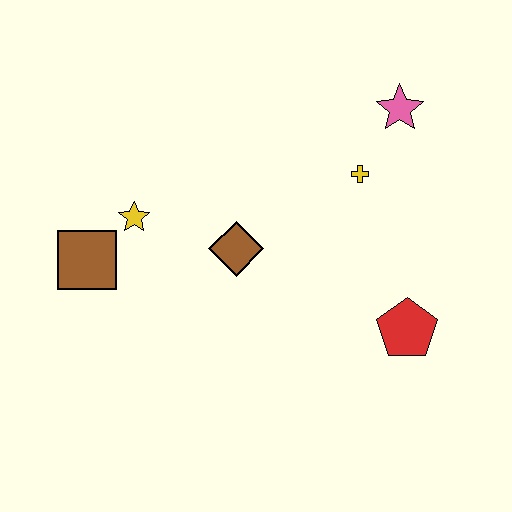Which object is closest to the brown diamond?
The yellow star is closest to the brown diamond.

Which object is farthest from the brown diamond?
The pink star is farthest from the brown diamond.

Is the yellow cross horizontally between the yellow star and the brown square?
No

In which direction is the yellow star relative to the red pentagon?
The yellow star is to the left of the red pentagon.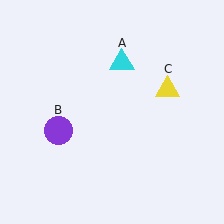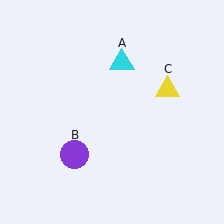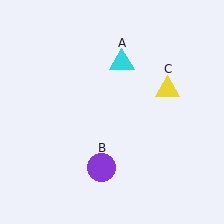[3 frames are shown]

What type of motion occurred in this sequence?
The purple circle (object B) rotated counterclockwise around the center of the scene.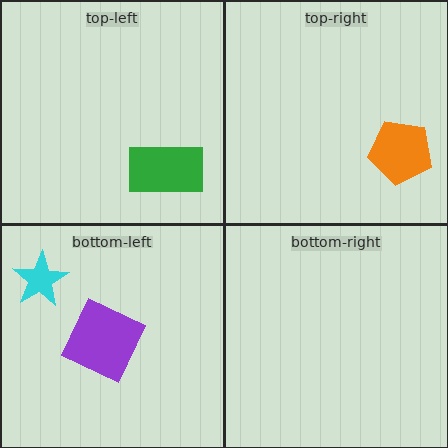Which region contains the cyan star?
The bottom-left region.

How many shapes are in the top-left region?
1.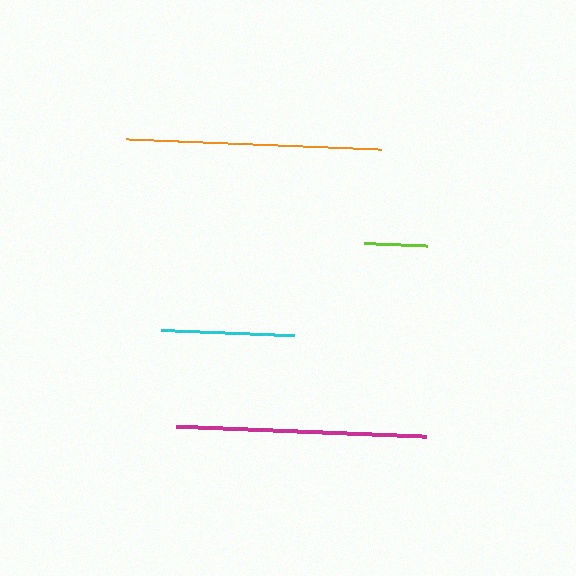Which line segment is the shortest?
The lime line is the shortest at approximately 62 pixels.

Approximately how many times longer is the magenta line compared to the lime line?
The magenta line is approximately 4.0 times the length of the lime line.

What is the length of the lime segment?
The lime segment is approximately 62 pixels long.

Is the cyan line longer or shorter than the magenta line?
The magenta line is longer than the cyan line.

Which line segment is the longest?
The orange line is the longest at approximately 255 pixels.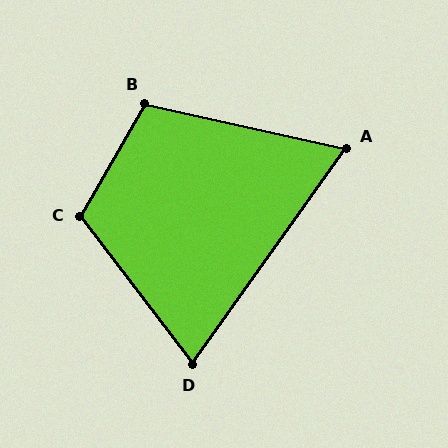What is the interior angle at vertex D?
Approximately 73 degrees (acute).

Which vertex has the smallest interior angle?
A, at approximately 67 degrees.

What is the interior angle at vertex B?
Approximately 107 degrees (obtuse).